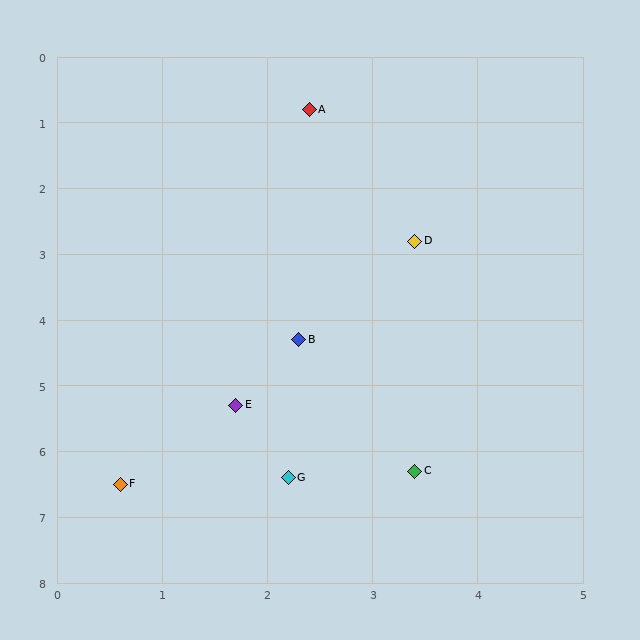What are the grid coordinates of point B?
Point B is at approximately (2.3, 4.3).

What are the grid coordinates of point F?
Point F is at approximately (0.6, 6.5).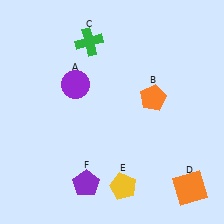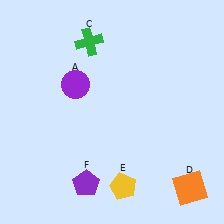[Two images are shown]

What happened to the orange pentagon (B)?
The orange pentagon (B) was removed in Image 2. It was in the top-right area of Image 1.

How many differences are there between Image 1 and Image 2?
There is 1 difference between the two images.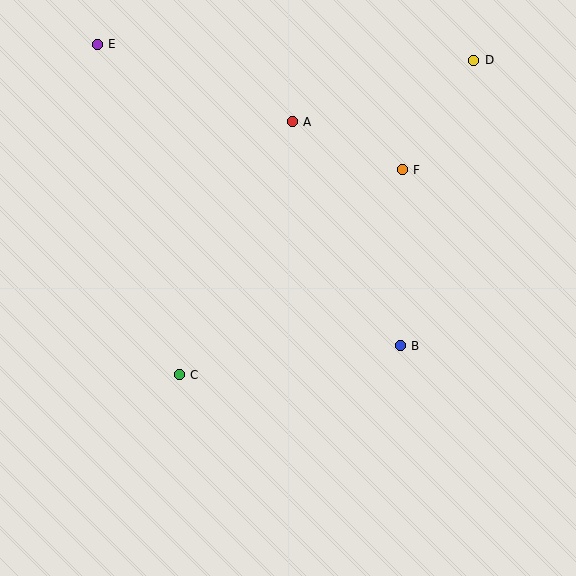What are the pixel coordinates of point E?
Point E is at (97, 44).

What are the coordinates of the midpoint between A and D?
The midpoint between A and D is at (383, 91).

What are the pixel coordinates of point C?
Point C is at (179, 375).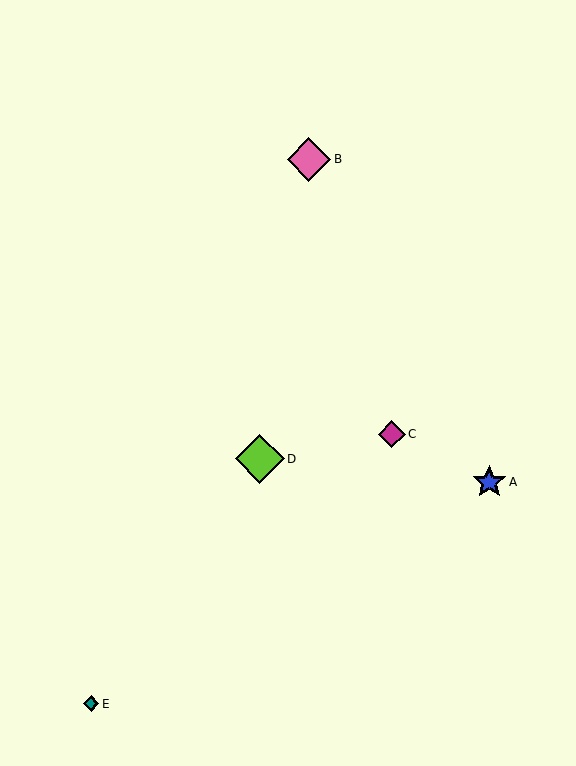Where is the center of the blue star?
The center of the blue star is at (489, 482).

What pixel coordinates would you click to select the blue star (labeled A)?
Click at (489, 482) to select the blue star A.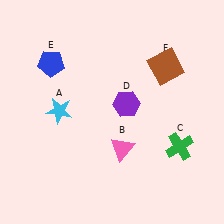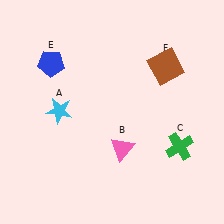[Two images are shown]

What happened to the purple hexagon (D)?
The purple hexagon (D) was removed in Image 2. It was in the top-right area of Image 1.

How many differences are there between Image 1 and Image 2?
There is 1 difference between the two images.